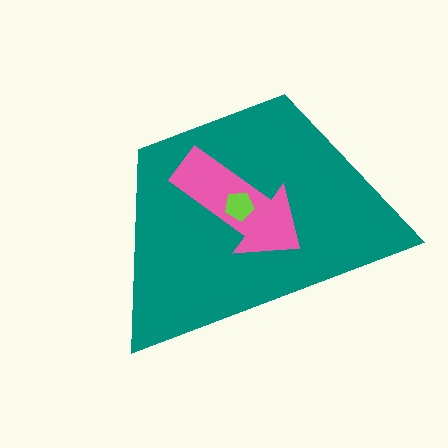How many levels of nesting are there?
3.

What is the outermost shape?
The teal trapezoid.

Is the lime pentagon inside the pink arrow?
Yes.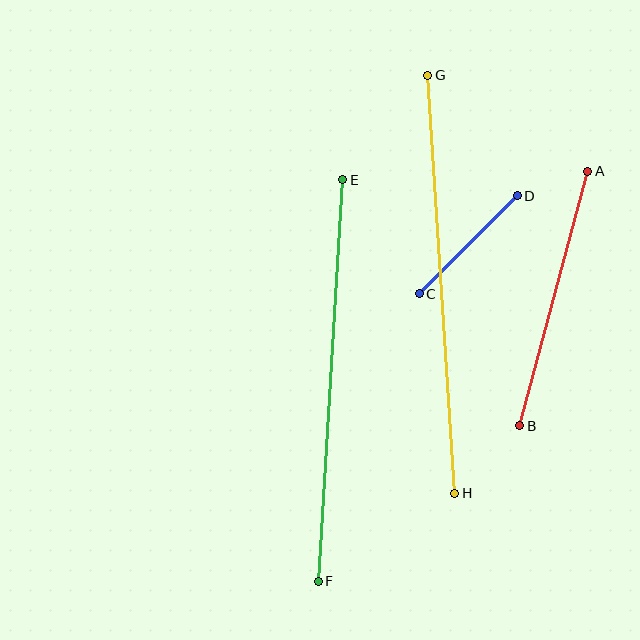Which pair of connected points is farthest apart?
Points G and H are farthest apart.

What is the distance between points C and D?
The distance is approximately 138 pixels.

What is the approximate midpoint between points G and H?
The midpoint is at approximately (441, 284) pixels.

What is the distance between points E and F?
The distance is approximately 402 pixels.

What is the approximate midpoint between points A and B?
The midpoint is at approximately (554, 298) pixels.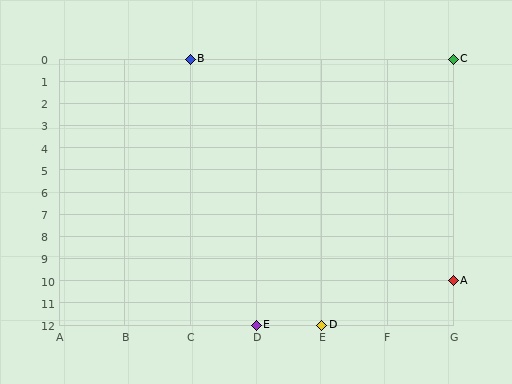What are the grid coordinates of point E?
Point E is at grid coordinates (D, 12).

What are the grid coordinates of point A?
Point A is at grid coordinates (G, 10).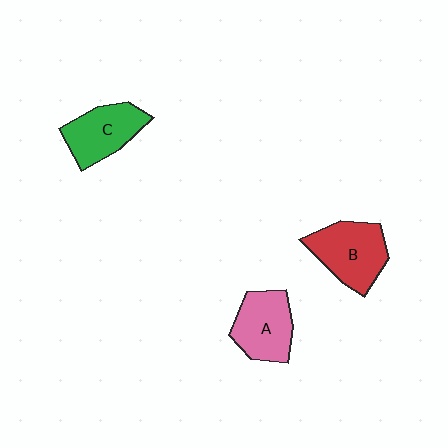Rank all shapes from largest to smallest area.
From largest to smallest: B (red), A (pink), C (green).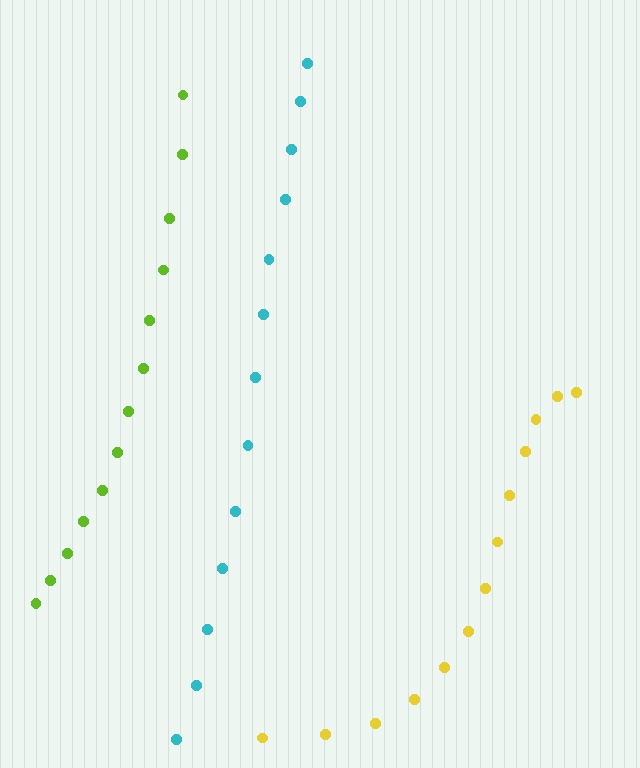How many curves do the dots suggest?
There are 3 distinct paths.